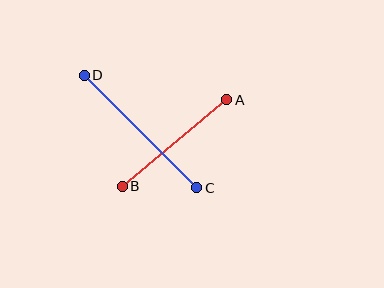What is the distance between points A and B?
The distance is approximately 136 pixels.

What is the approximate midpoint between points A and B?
The midpoint is at approximately (175, 143) pixels.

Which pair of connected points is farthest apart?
Points C and D are farthest apart.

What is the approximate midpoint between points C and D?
The midpoint is at approximately (141, 131) pixels.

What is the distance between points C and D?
The distance is approximately 159 pixels.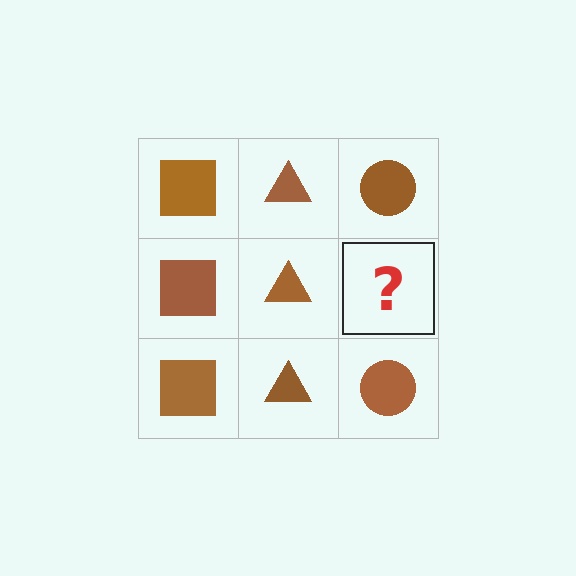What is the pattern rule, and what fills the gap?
The rule is that each column has a consistent shape. The gap should be filled with a brown circle.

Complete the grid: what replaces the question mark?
The question mark should be replaced with a brown circle.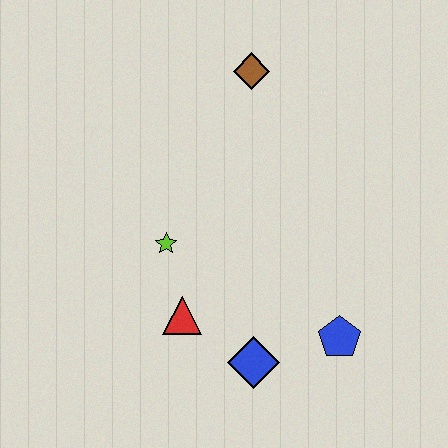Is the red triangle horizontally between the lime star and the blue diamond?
Yes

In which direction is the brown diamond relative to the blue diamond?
The brown diamond is above the blue diamond.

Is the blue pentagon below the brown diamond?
Yes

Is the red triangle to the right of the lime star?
Yes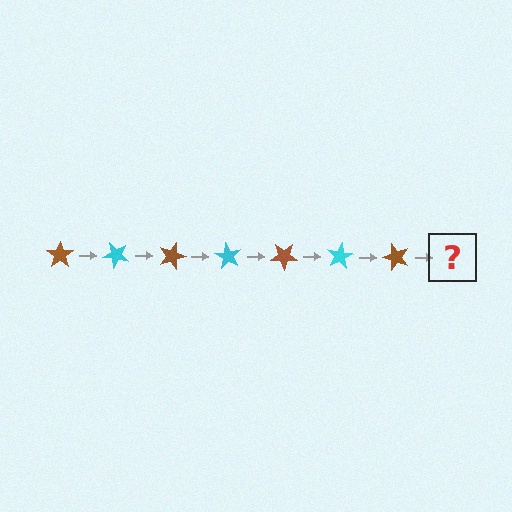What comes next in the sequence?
The next element should be a cyan star, rotated 315 degrees from the start.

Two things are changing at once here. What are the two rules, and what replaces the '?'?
The two rules are that it rotates 45 degrees each step and the color cycles through brown and cyan. The '?' should be a cyan star, rotated 315 degrees from the start.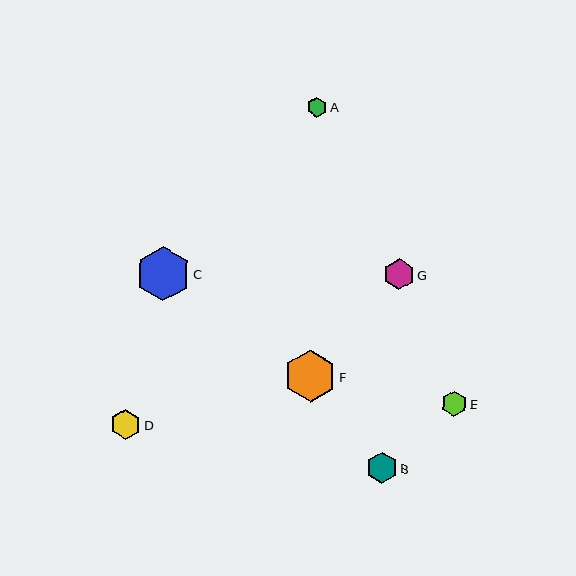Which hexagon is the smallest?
Hexagon A is the smallest with a size of approximately 20 pixels.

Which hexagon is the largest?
Hexagon C is the largest with a size of approximately 55 pixels.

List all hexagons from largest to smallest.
From largest to smallest: C, F, G, B, D, E, A.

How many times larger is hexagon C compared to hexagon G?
Hexagon C is approximately 1.8 times the size of hexagon G.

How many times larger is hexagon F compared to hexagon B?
Hexagon F is approximately 1.7 times the size of hexagon B.